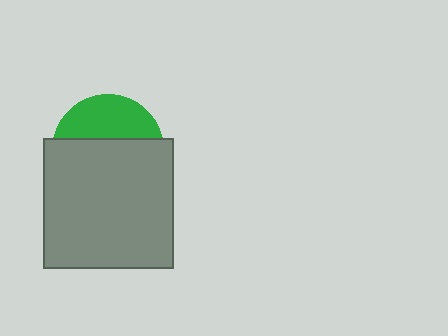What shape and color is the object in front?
The object in front is a gray square.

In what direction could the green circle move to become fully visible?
The green circle could move up. That would shift it out from behind the gray square entirely.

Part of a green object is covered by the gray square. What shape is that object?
It is a circle.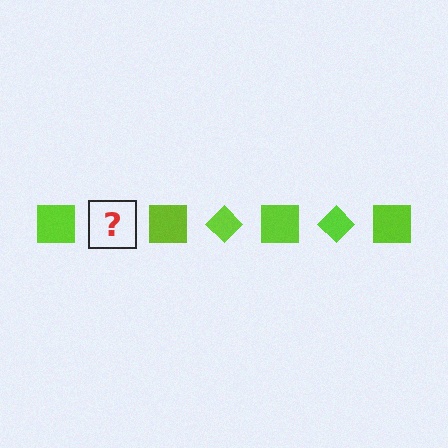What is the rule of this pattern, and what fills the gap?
The rule is that the pattern cycles through square, diamond shapes in lime. The gap should be filled with a lime diamond.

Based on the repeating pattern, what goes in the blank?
The blank should be a lime diamond.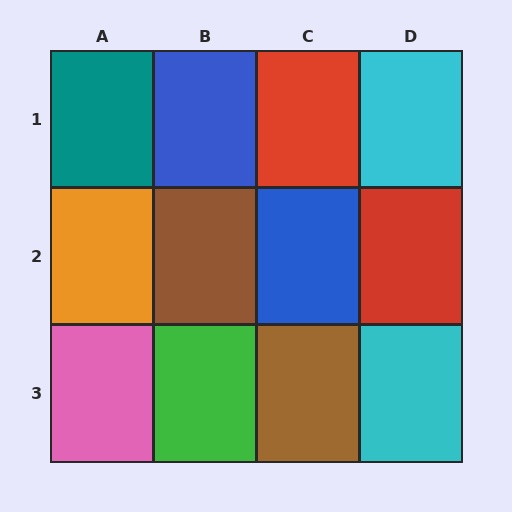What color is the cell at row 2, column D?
Red.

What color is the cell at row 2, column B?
Brown.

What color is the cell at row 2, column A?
Orange.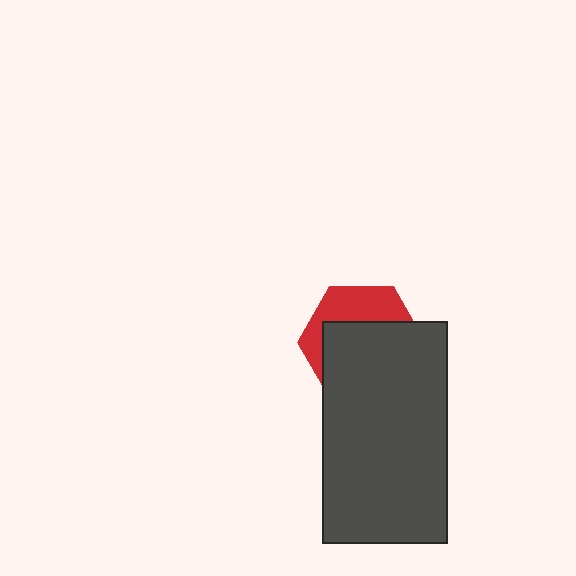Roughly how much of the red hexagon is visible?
A small part of it is visible (roughly 36%).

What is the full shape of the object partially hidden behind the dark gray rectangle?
The partially hidden object is a red hexagon.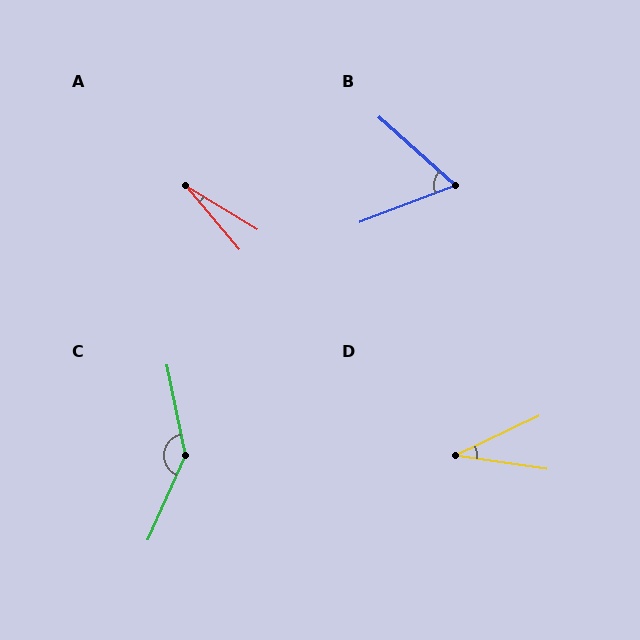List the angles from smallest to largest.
A (18°), D (34°), B (63°), C (144°).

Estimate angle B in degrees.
Approximately 63 degrees.